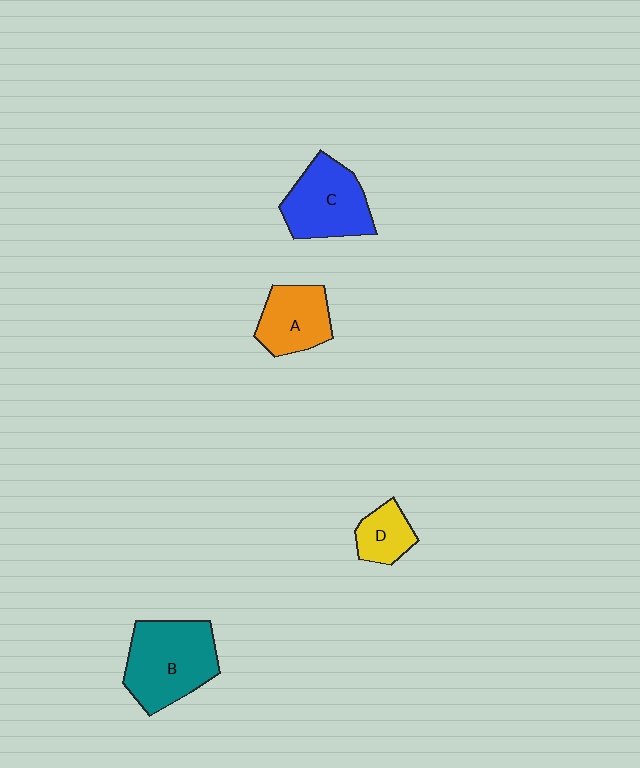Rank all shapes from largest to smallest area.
From largest to smallest: B (teal), C (blue), A (orange), D (yellow).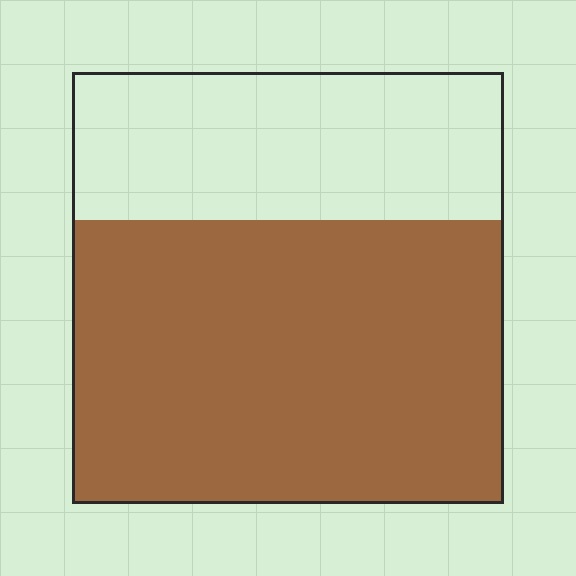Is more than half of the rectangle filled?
Yes.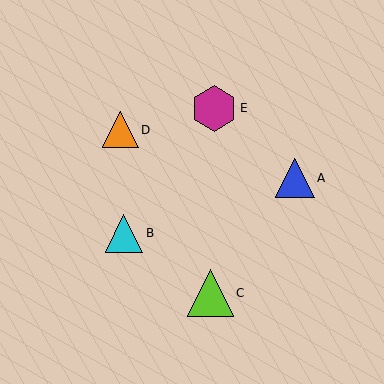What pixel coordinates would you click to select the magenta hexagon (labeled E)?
Click at (214, 108) to select the magenta hexagon E.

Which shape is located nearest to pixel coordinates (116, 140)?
The orange triangle (labeled D) at (120, 130) is nearest to that location.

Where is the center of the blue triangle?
The center of the blue triangle is at (295, 178).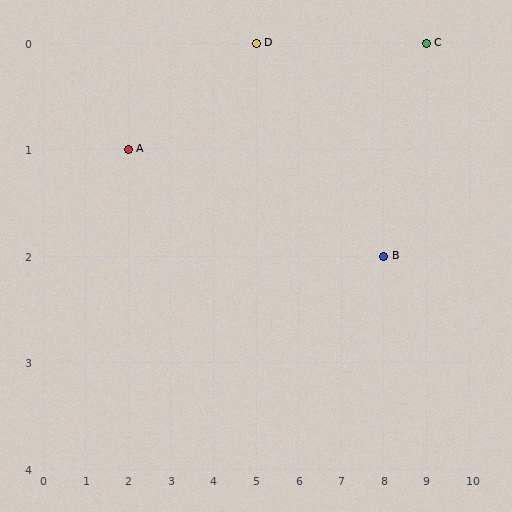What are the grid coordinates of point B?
Point B is at grid coordinates (8, 2).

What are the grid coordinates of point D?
Point D is at grid coordinates (5, 0).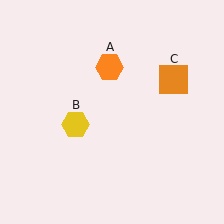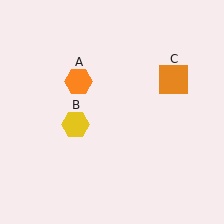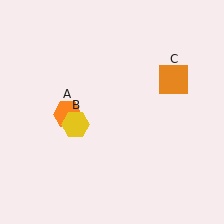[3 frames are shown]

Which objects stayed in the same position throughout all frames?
Yellow hexagon (object B) and orange square (object C) remained stationary.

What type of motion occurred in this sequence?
The orange hexagon (object A) rotated counterclockwise around the center of the scene.